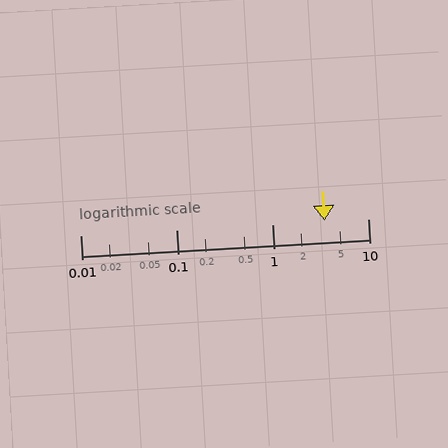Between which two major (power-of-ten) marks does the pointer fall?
The pointer is between 1 and 10.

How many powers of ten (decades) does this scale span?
The scale spans 3 decades, from 0.01 to 10.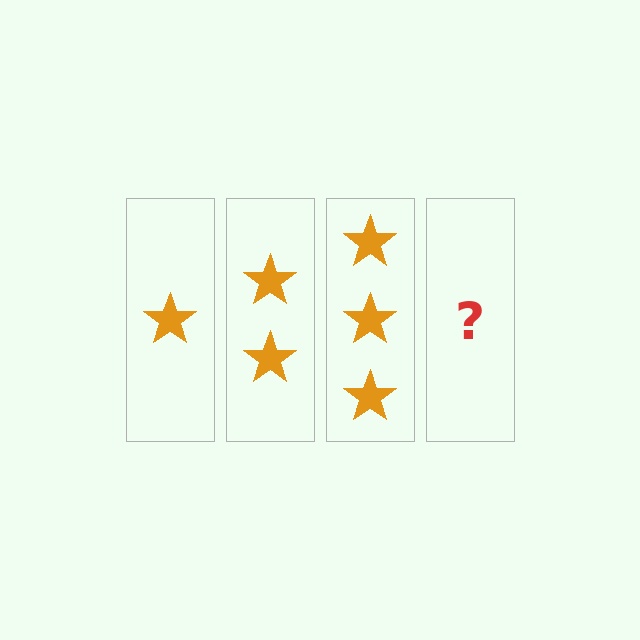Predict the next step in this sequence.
The next step is 4 stars.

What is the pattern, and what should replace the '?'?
The pattern is that each step adds one more star. The '?' should be 4 stars.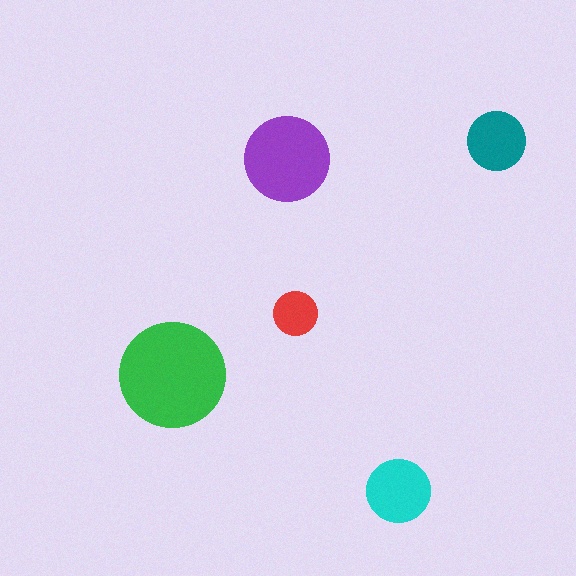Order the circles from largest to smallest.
the green one, the purple one, the cyan one, the teal one, the red one.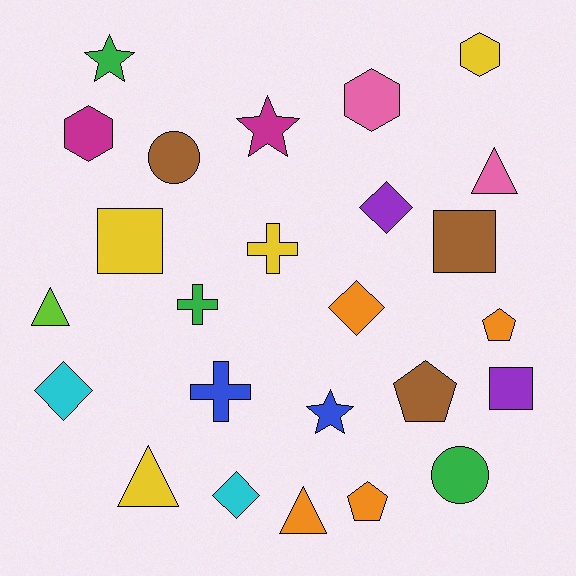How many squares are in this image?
There are 3 squares.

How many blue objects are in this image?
There are 2 blue objects.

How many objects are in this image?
There are 25 objects.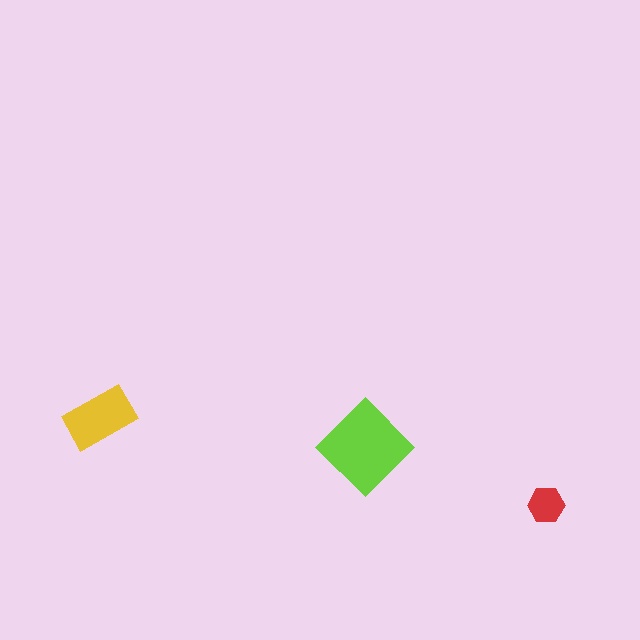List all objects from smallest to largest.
The red hexagon, the yellow rectangle, the lime diamond.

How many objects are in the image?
There are 3 objects in the image.